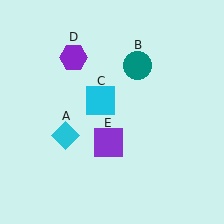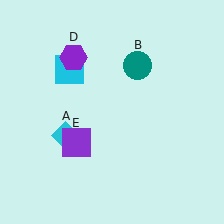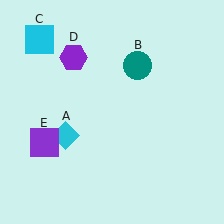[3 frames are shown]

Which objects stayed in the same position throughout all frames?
Cyan diamond (object A) and teal circle (object B) and purple hexagon (object D) remained stationary.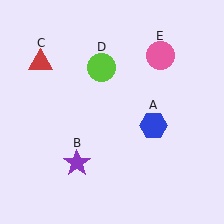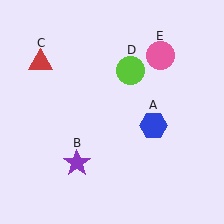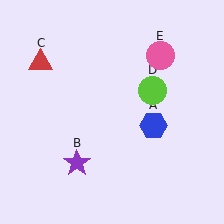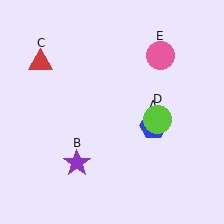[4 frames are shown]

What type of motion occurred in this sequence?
The lime circle (object D) rotated clockwise around the center of the scene.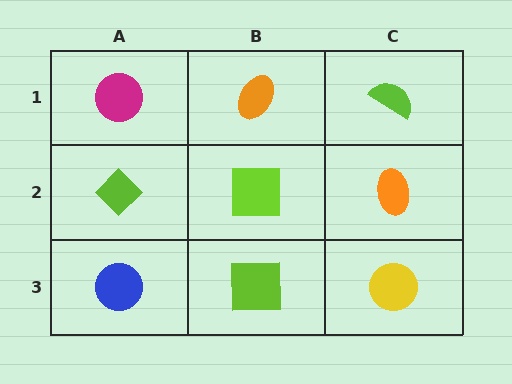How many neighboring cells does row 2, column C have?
3.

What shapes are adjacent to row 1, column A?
A lime diamond (row 2, column A), an orange ellipse (row 1, column B).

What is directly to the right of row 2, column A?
A lime square.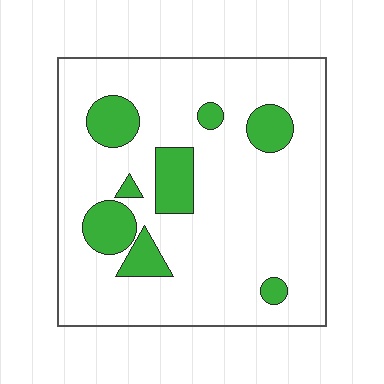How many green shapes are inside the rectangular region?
8.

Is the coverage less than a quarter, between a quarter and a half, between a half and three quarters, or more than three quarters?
Less than a quarter.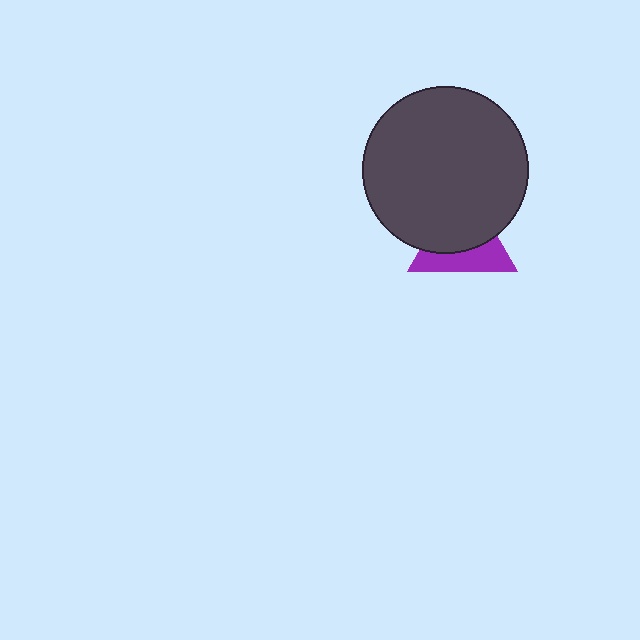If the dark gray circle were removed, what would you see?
You would see the complete purple triangle.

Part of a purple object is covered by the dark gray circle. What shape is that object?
It is a triangle.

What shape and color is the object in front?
The object in front is a dark gray circle.